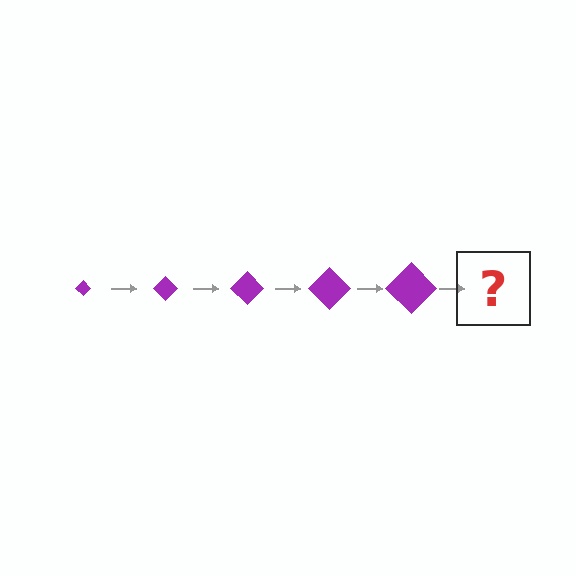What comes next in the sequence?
The next element should be a purple diamond, larger than the previous one.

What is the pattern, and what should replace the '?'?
The pattern is that the diamond gets progressively larger each step. The '?' should be a purple diamond, larger than the previous one.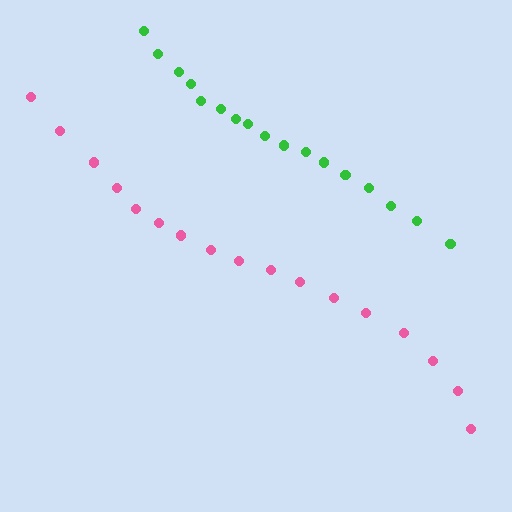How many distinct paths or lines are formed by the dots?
There are 2 distinct paths.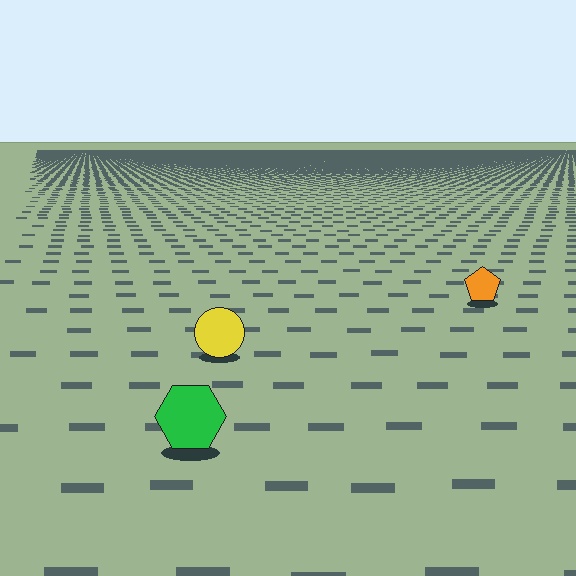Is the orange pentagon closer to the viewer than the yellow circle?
No. The yellow circle is closer — you can tell from the texture gradient: the ground texture is coarser near it.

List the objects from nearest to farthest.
From nearest to farthest: the green hexagon, the yellow circle, the orange pentagon.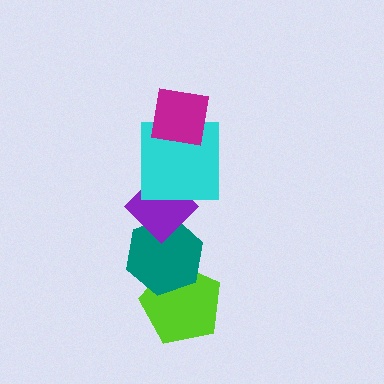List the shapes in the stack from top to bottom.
From top to bottom: the magenta square, the cyan square, the purple diamond, the teal hexagon, the lime pentagon.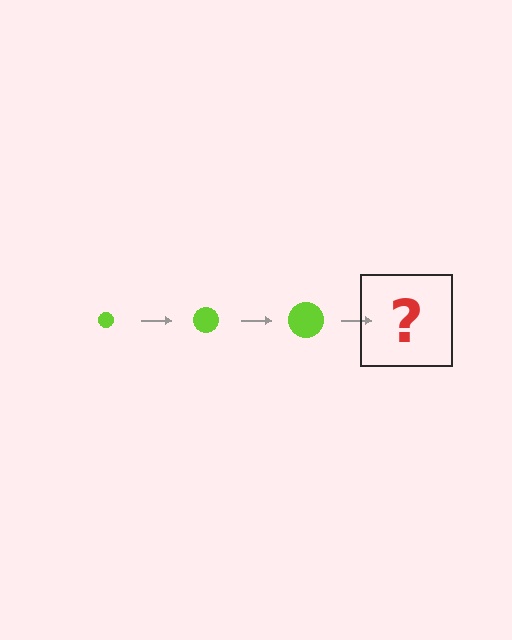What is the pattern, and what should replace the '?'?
The pattern is that the circle gets progressively larger each step. The '?' should be a lime circle, larger than the previous one.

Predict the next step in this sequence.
The next step is a lime circle, larger than the previous one.